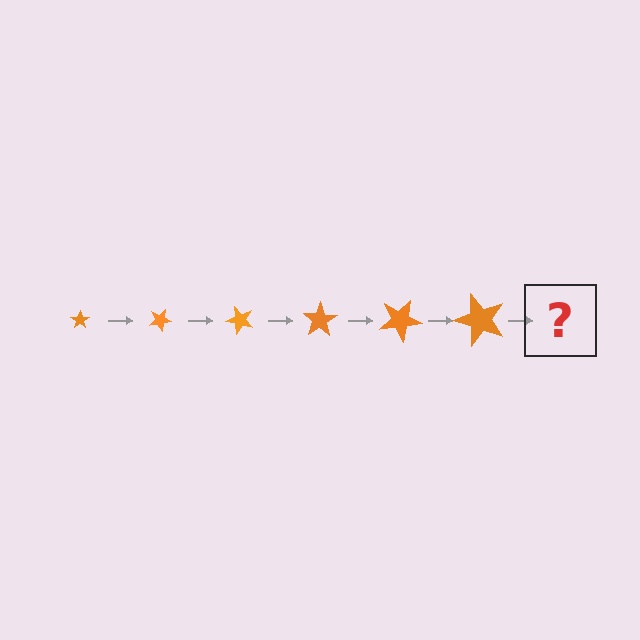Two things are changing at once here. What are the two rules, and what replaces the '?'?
The two rules are that the star grows larger each step and it rotates 25 degrees each step. The '?' should be a star, larger than the previous one and rotated 150 degrees from the start.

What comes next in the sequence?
The next element should be a star, larger than the previous one and rotated 150 degrees from the start.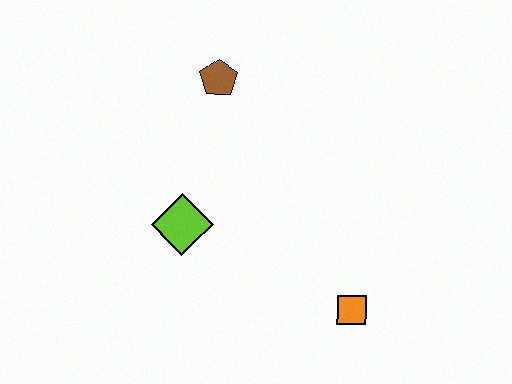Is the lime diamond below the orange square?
No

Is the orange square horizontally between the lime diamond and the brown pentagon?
No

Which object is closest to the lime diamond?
The brown pentagon is closest to the lime diamond.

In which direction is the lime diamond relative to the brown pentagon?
The lime diamond is below the brown pentagon.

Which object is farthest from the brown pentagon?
The orange square is farthest from the brown pentagon.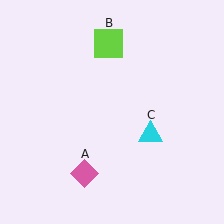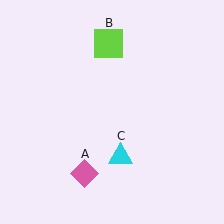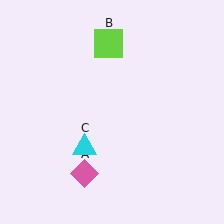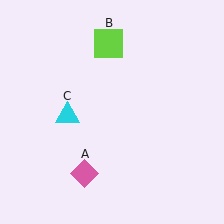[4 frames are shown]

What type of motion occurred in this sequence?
The cyan triangle (object C) rotated clockwise around the center of the scene.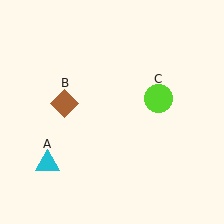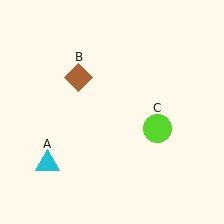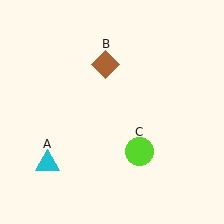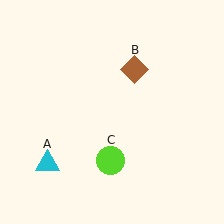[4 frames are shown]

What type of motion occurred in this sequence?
The brown diamond (object B), lime circle (object C) rotated clockwise around the center of the scene.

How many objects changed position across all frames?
2 objects changed position: brown diamond (object B), lime circle (object C).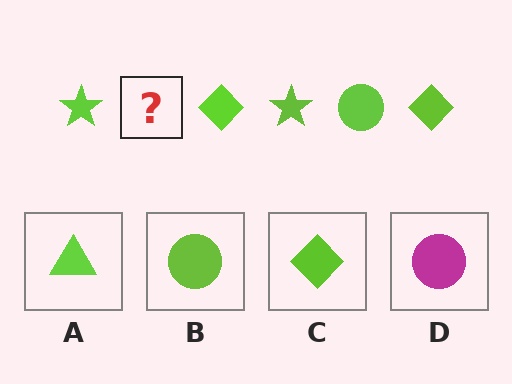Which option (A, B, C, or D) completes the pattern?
B.